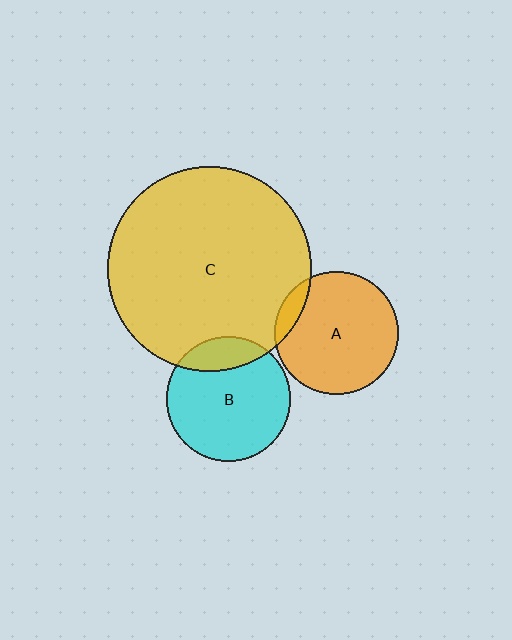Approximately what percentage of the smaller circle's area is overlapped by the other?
Approximately 20%.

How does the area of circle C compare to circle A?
Approximately 2.7 times.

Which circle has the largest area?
Circle C (yellow).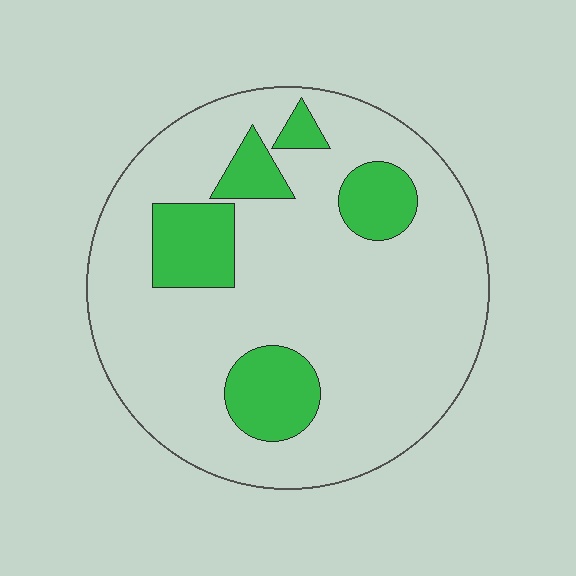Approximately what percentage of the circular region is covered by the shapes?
Approximately 20%.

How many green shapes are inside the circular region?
5.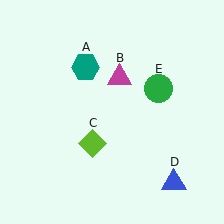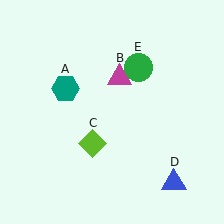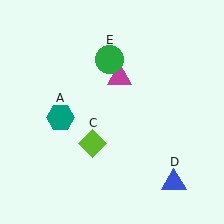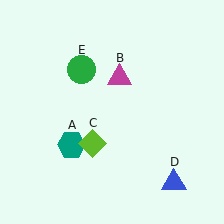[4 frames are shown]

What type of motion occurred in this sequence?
The teal hexagon (object A), green circle (object E) rotated counterclockwise around the center of the scene.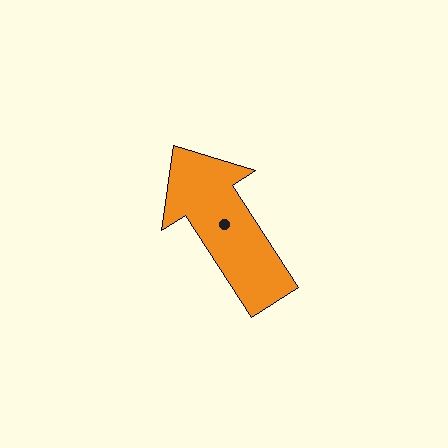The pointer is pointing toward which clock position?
Roughly 11 o'clock.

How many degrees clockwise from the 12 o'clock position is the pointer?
Approximately 327 degrees.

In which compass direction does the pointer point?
Northwest.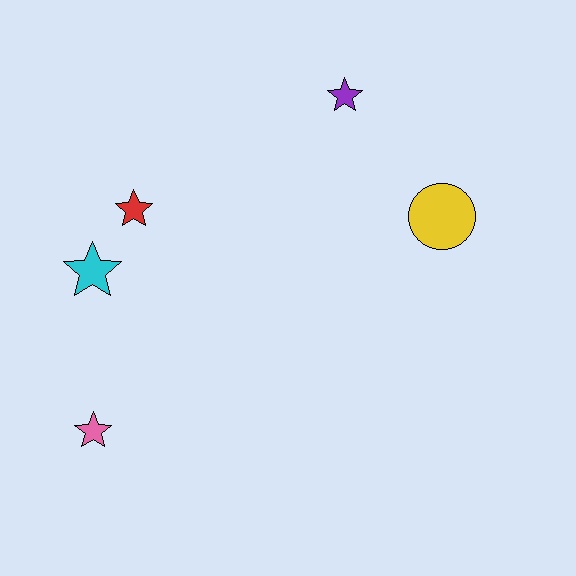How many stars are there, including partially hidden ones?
There are 4 stars.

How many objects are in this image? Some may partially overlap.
There are 5 objects.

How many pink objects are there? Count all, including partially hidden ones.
There is 1 pink object.